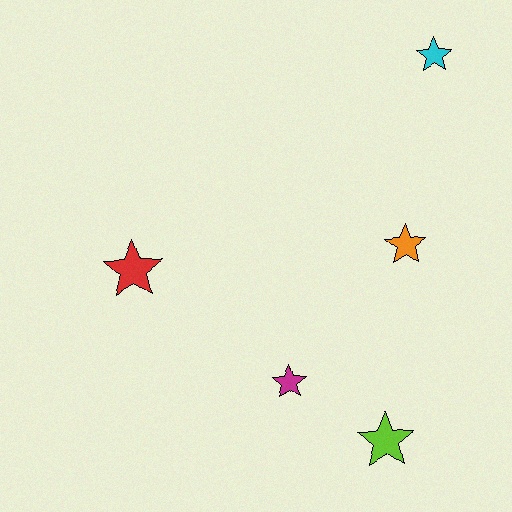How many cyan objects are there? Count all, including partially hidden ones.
There is 1 cyan object.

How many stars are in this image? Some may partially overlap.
There are 5 stars.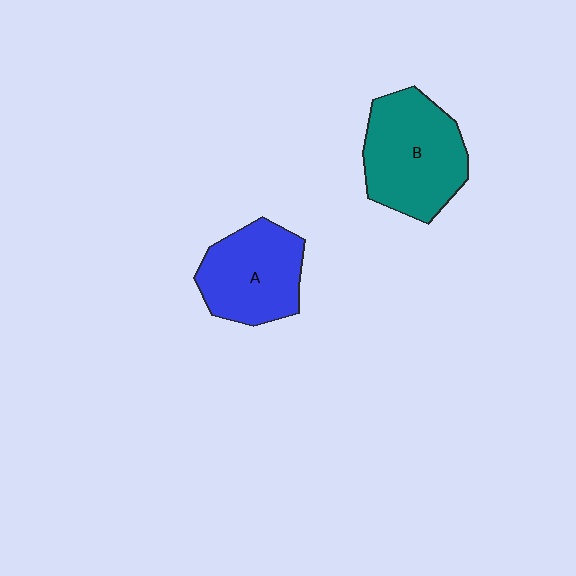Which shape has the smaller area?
Shape A (blue).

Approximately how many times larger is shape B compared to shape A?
Approximately 1.2 times.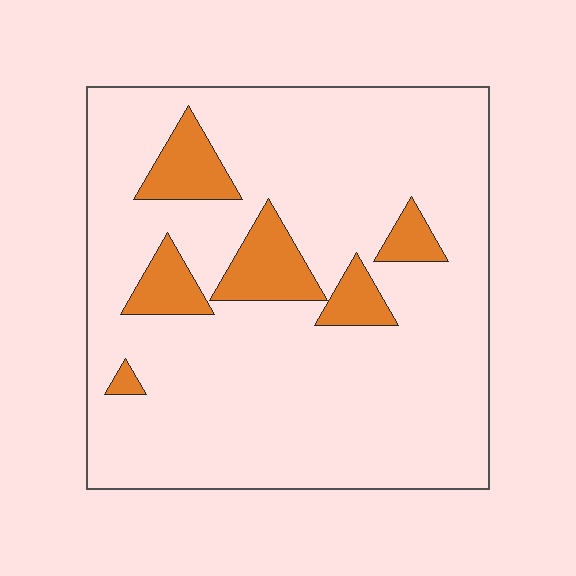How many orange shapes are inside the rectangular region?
6.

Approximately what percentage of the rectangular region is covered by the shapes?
Approximately 15%.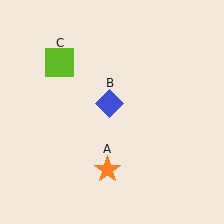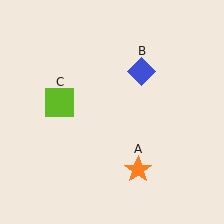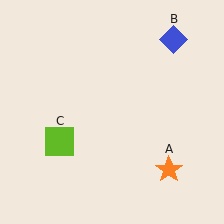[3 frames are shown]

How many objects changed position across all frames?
3 objects changed position: orange star (object A), blue diamond (object B), lime square (object C).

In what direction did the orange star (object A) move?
The orange star (object A) moved right.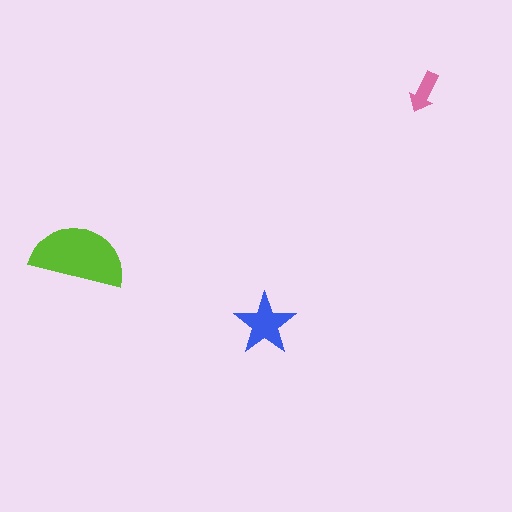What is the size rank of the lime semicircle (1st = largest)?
1st.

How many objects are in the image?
There are 3 objects in the image.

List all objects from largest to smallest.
The lime semicircle, the blue star, the pink arrow.